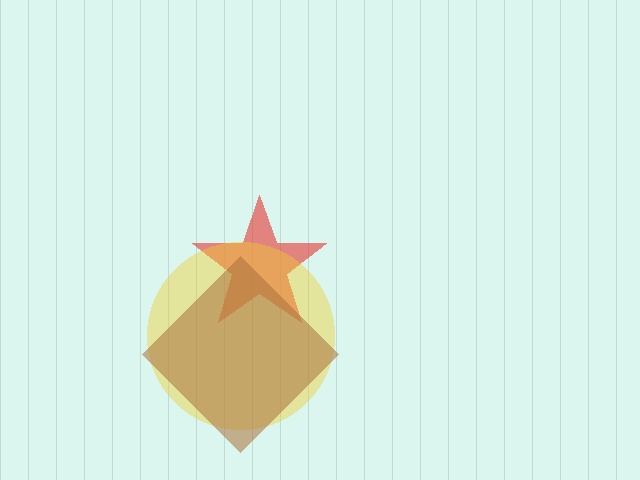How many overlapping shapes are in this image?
There are 3 overlapping shapes in the image.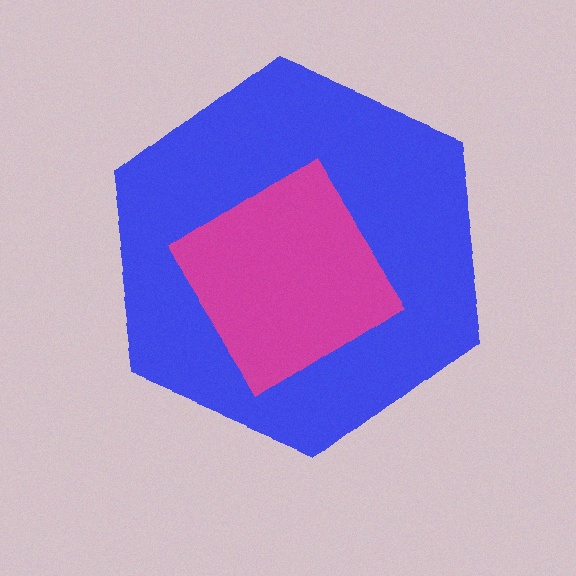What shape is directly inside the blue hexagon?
The magenta diamond.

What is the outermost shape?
The blue hexagon.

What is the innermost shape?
The magenta diamond.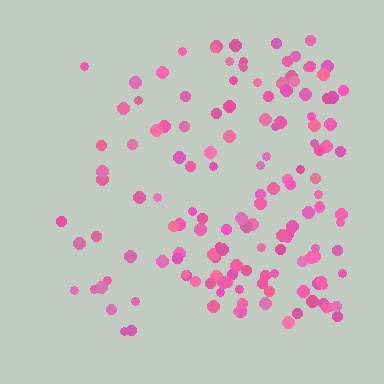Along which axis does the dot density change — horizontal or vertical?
Horizontal.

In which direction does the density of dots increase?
From left to right, with the right side densest.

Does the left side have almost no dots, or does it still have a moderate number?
Still a moderate number, just noticeably fewer than the right.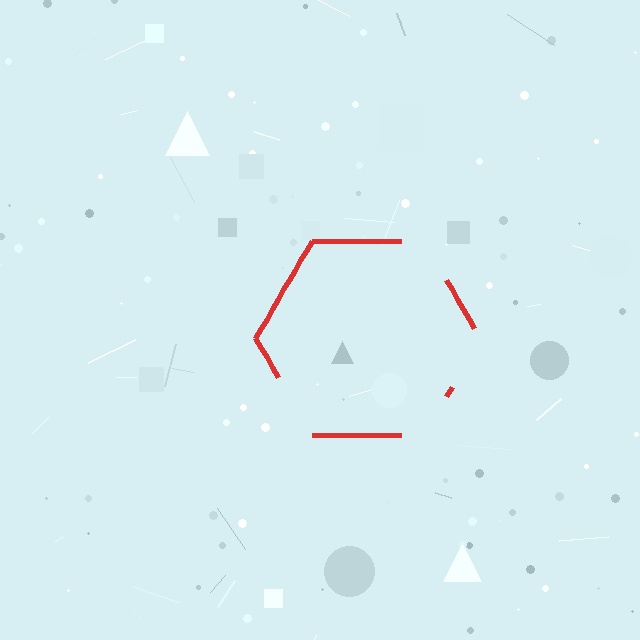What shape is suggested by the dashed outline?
The dashed outline suggests a hexagon.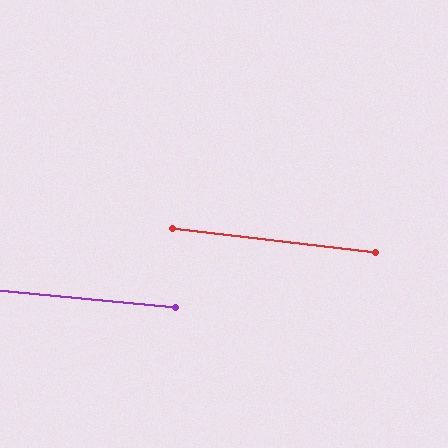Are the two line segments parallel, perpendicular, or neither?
Parallel — their directions differ by only 1.2°.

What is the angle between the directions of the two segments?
Approximately 1 degree.